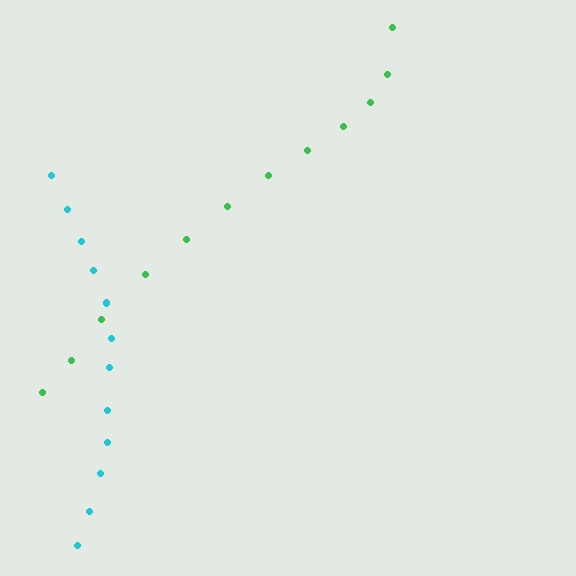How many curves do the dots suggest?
There are 2 distinct paths.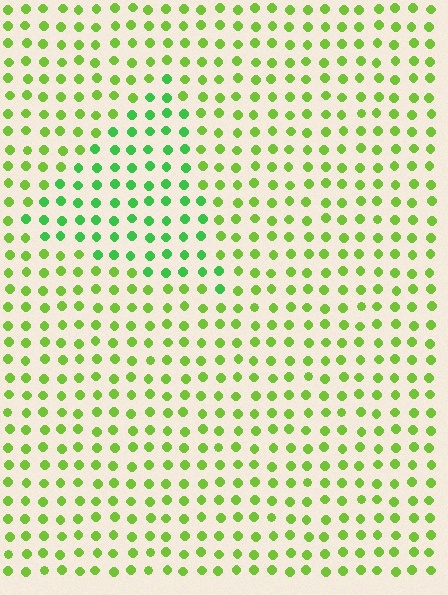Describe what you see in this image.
The image is filled with small lime elements in a uniform arrangement. A triangle-shaped region is visible where the elements are tinted to a slightly different hue, forming a subtle color boundary.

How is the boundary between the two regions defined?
The boundary is defined purely by a slight shift in hue (about 32 degrees). Spacing, size, and orientation are identical on both sides.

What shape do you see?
I see a triangle.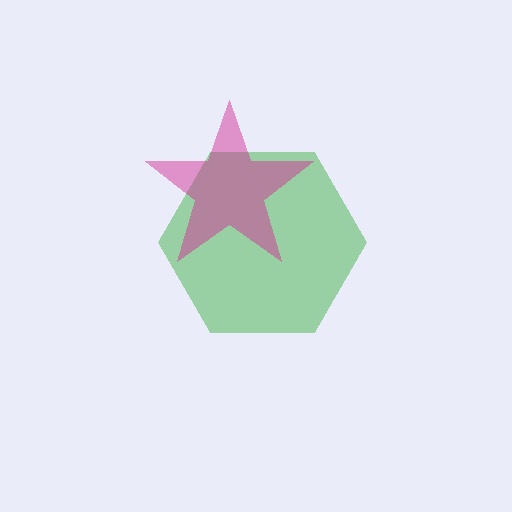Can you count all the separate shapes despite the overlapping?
Yes, there are 2 separate shapes.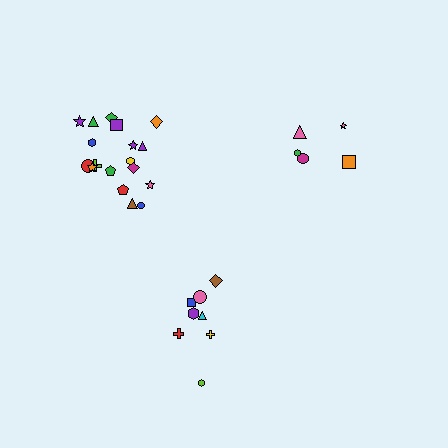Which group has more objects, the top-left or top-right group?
The top-left group.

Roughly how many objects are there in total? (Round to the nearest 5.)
Roughly 30 objects in total.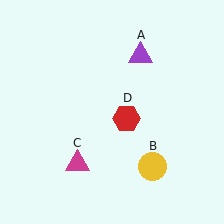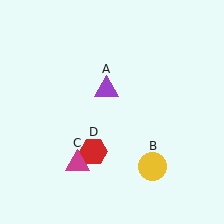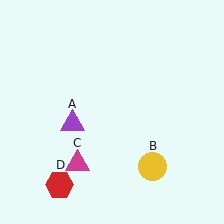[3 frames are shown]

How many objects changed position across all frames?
2 objects changed position: purple triangle (object A), red hexagon (object D).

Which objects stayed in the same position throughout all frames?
Yellow circle (object B) and magenta triangle (object C) remained stationary.